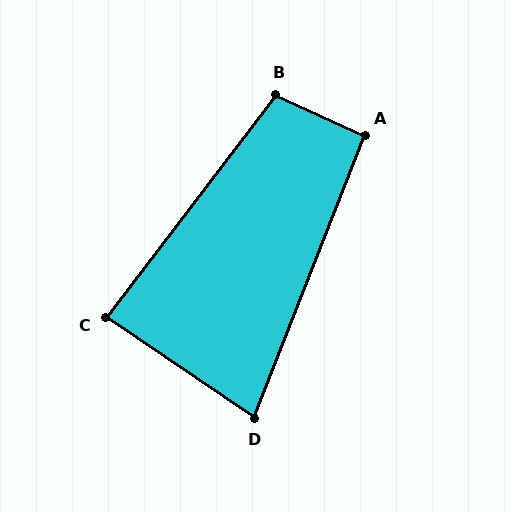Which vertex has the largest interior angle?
B, at approximately 103 degrees.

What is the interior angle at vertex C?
Approximately 87 degrees (approximately right).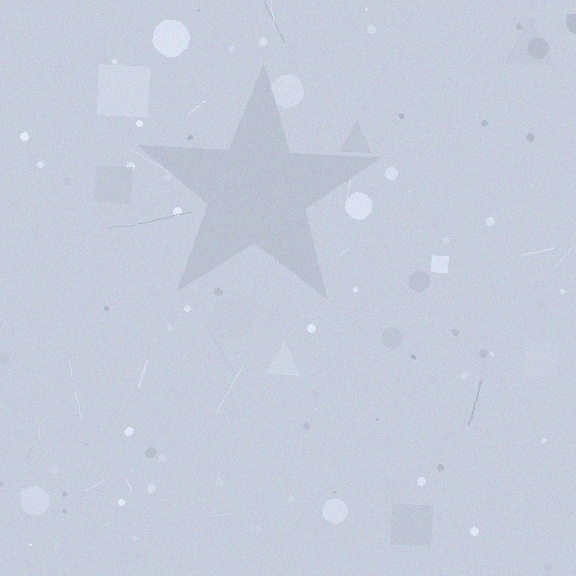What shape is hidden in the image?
A star is hidden in the image.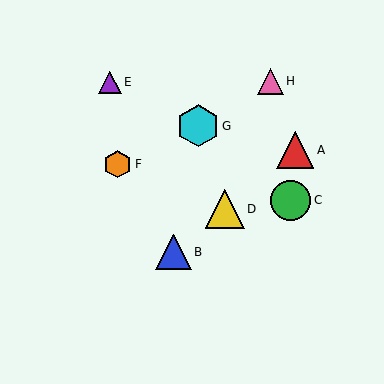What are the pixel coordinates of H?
Object H is at (270, 81).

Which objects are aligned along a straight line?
Objects A, B, D are aligned along a straight line.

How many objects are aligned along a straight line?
3 objects (A, B, D) are aligned along a straight line.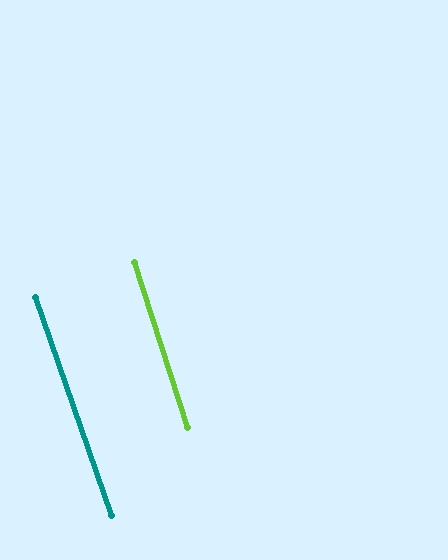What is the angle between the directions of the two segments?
Approximately 1 degree.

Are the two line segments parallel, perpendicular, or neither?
Parallel — their directions differ by only 1.3°.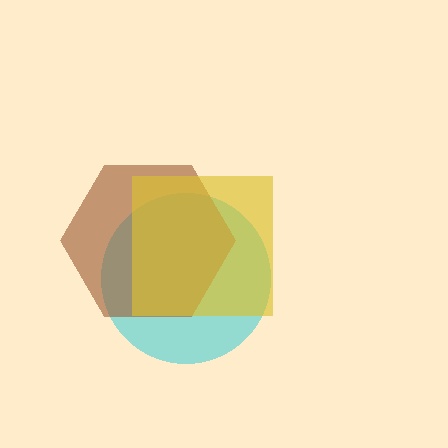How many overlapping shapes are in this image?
There are 3 overlapping shapes in the image.